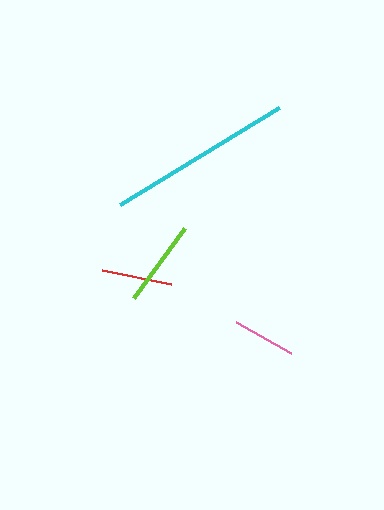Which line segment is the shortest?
The pink line is the shortest at approximately 63 pixels.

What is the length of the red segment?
The red segment is approximately 71 pixels long.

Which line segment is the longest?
The cyan line is the longest at approximately 186 pixels.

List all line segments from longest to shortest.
From longest to shortest: cyan, lime, red, pink.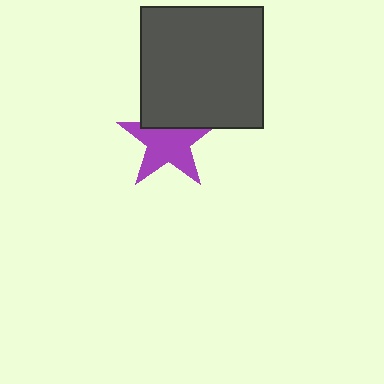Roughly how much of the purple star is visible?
Most of it is visible (roughly 70%).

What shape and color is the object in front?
The object in front is a dark gray square.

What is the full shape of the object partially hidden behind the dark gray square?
The partially hidden object is a purple star.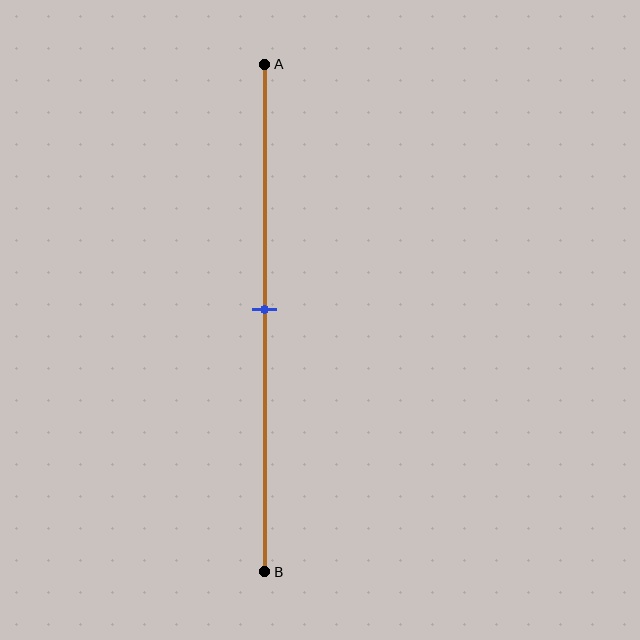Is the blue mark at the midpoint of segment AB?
Yes, the mark is approximately at the midpoint.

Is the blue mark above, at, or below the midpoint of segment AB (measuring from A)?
The blue mark is approximately at the midpoint of segment AB.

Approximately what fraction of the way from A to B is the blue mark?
The blue mark is approximately 50% of the way from A to B.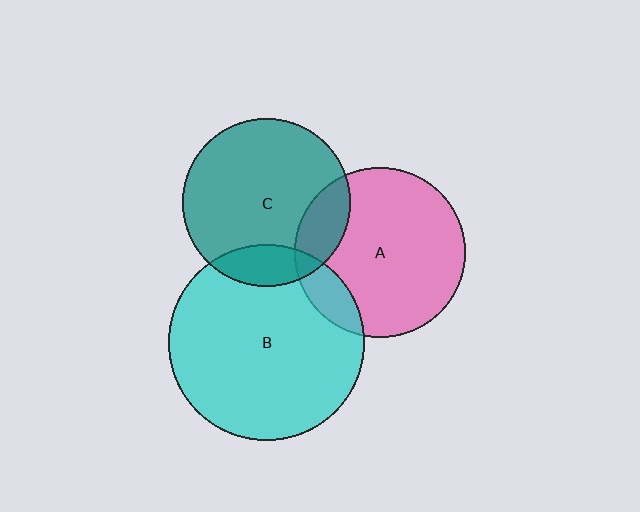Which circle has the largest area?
Circle B (cyan).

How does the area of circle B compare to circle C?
Approximately 1.4 times.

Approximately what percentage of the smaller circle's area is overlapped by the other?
Approximately 15%.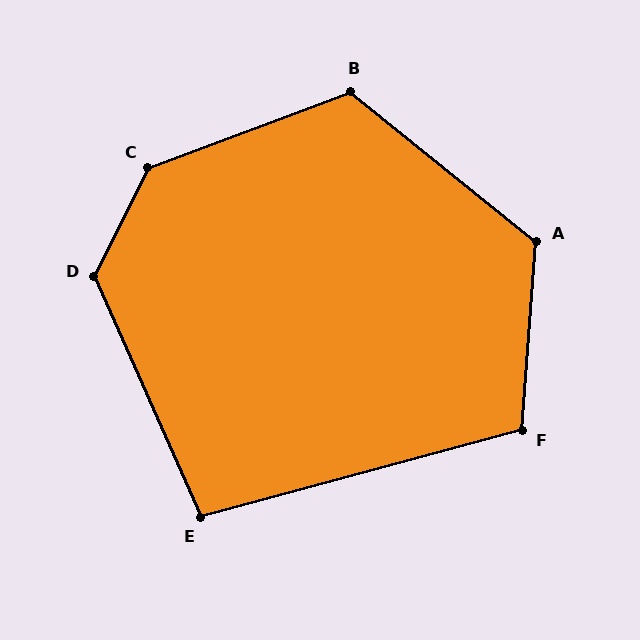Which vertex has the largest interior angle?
C, at approximately 137 degrees.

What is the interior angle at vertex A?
Approximately 125 degrees (obtuse).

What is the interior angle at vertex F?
Approximately 109 degrees (obtuse).